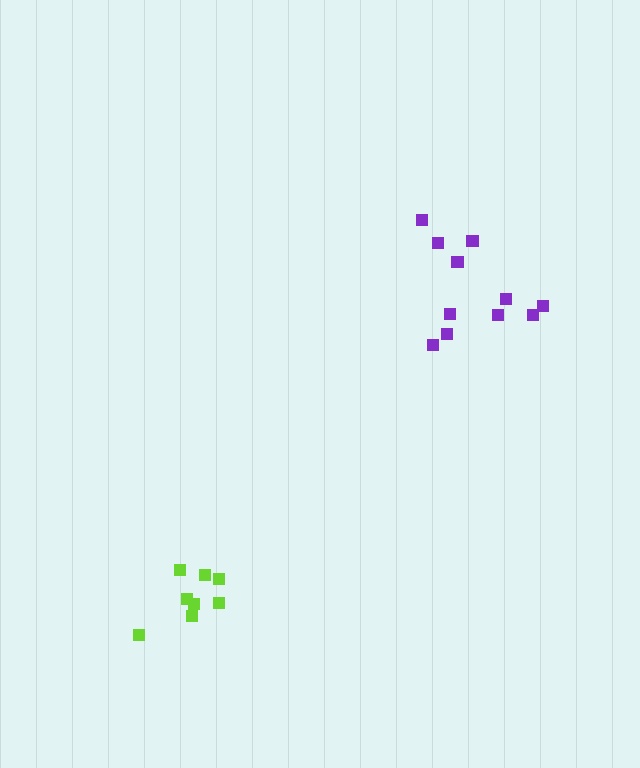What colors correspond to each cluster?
The clusters are colored: purple, lime.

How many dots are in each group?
Group 1: 11 dots, Group 2: 8 dots (19 total).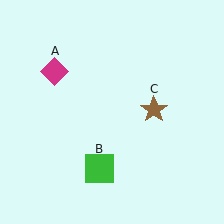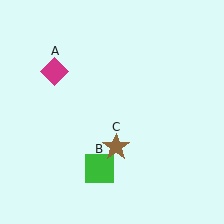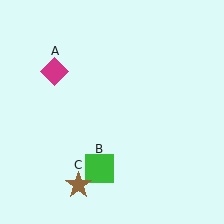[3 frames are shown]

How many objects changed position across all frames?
1 object changed position: brown star (object C).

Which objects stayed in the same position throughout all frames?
Magenta diamond (object A) and green square (object B) remained stationary.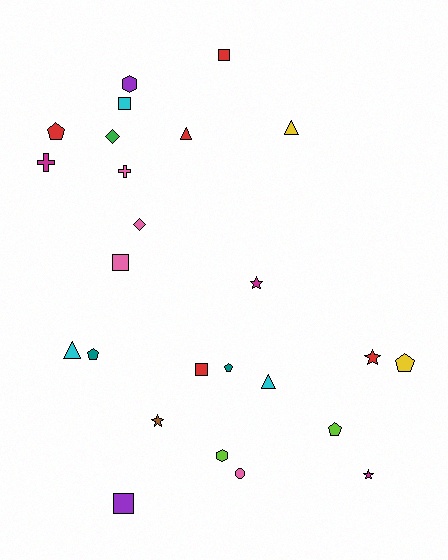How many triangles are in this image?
There are 4 triangles.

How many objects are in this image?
There are 25 objects.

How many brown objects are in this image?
There is 1 brown object.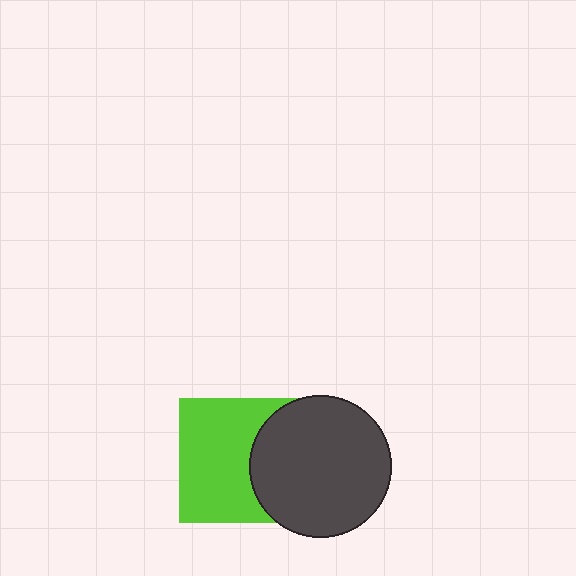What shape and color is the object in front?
The object in front is a dark gray circle.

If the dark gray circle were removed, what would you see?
You would see the complete lime square.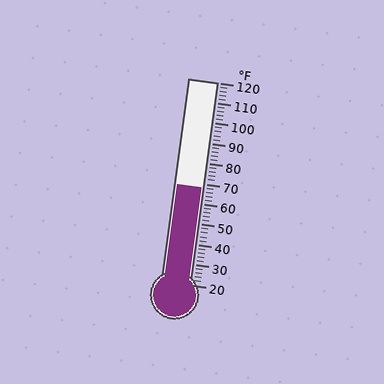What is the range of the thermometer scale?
The thermometer scale ranges from 20°F to 120°F.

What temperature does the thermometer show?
The thermometer shows approximately 68°F.